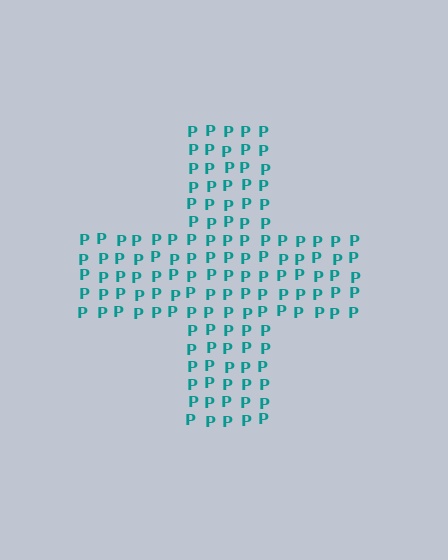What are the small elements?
The small elements are letter P's.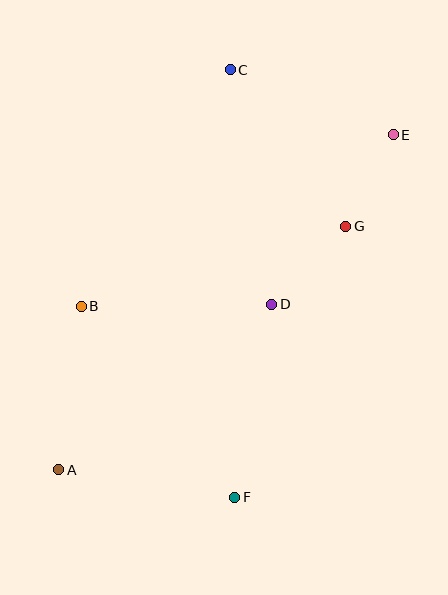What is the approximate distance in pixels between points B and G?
The distance between B and G is approximately 277 pixels.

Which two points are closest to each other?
Points E and G are closest to each other.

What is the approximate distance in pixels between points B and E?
The distance between B and E is approximately 357 pixels.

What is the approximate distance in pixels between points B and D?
The distance between B and D is approximately 191 pixels.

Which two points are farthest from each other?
Points A and E are farthest from each other.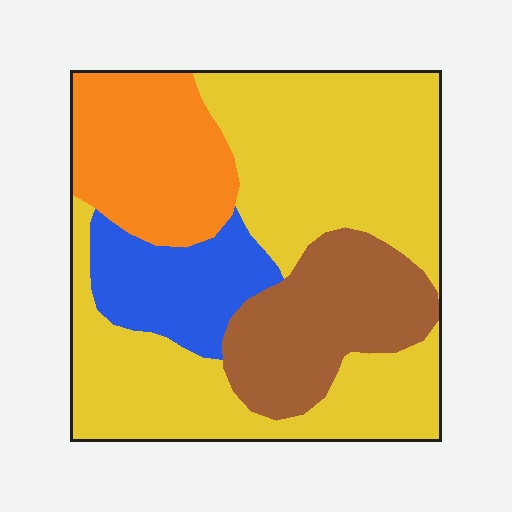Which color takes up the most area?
Yellow, at roughly 50%.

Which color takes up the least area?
Blue, at roughly 10%.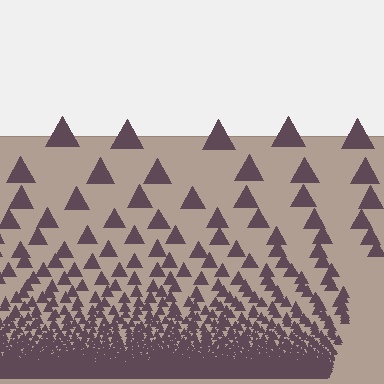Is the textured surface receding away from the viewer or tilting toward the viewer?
The surface appears to tilt toward the viewer. Texture elements get larger and sparser toward the top.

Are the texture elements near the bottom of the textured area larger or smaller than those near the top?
Smaller. The gradient is inverted — elements near the bottom are smaller and denser.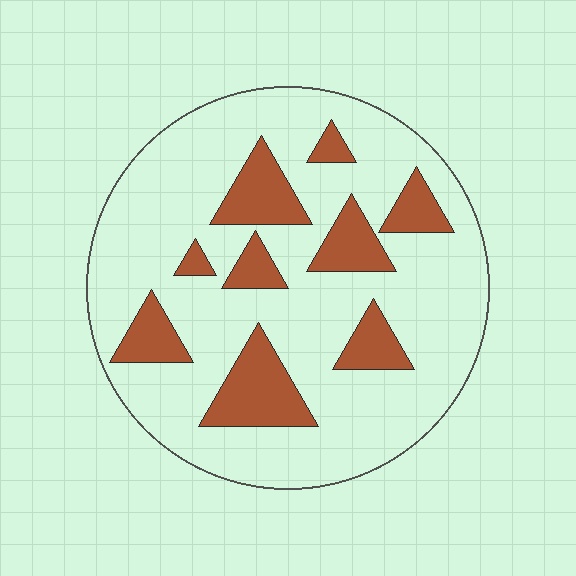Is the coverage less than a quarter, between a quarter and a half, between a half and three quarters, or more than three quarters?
Less than a quarter.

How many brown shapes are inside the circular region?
9.